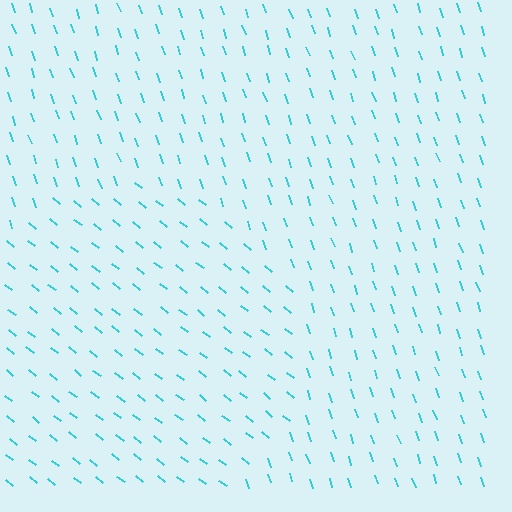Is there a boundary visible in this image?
Yes, there is a texture boundary formed by a change in line orientation.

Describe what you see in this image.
The image is filled with small cyan line segments. A circle region in the image has lines oriented differently from the surrounding lines, creating a visible texture boundary.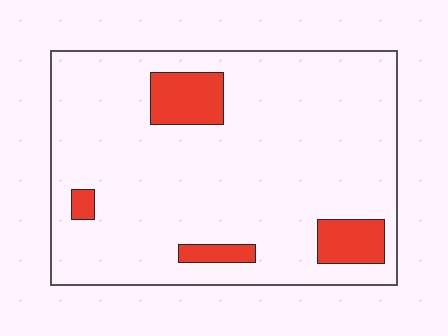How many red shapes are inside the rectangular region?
4.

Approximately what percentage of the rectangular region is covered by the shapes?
Approximately 10%.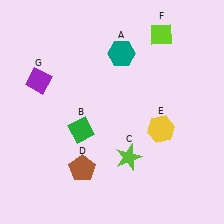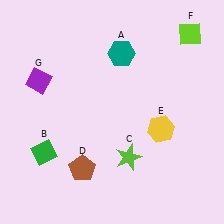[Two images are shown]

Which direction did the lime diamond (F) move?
The lime diamond (F) moved right.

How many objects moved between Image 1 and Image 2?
2 objects moved between the two images.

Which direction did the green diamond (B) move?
The green diamond (B) moved left.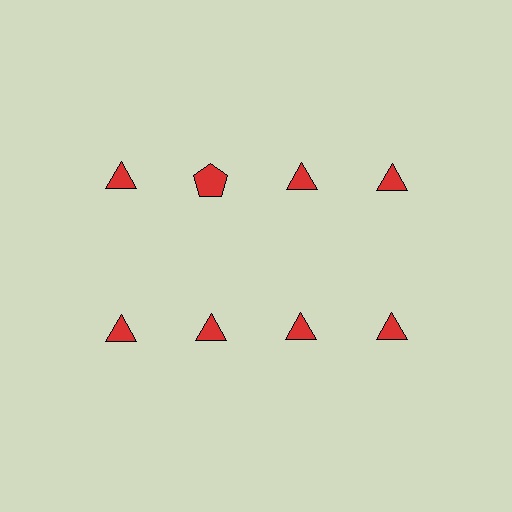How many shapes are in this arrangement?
There are 8 shapes arranged in a grid pattern.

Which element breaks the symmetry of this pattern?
The red pentagon in the top row, second from left column breaks the symmetry. All other shapes are red triangles.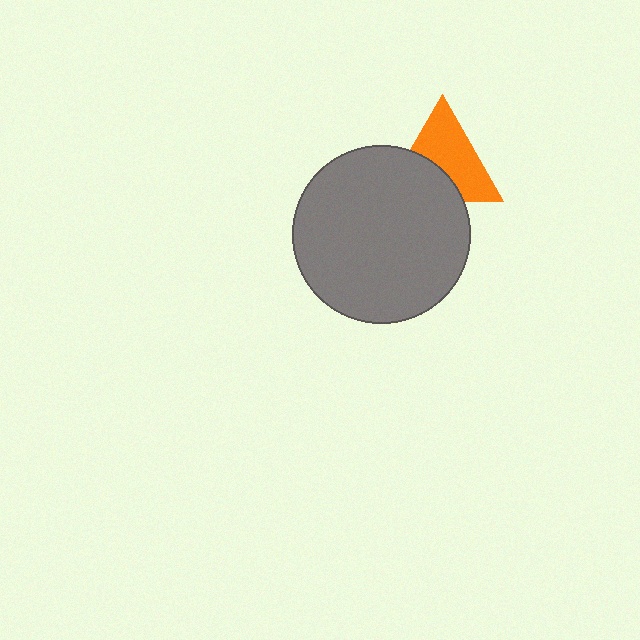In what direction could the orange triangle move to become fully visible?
The orange triangle could move up. That would shift it out from behind the gray circle entirely.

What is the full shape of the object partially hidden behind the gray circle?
The partially hidden object is an orange triangle.